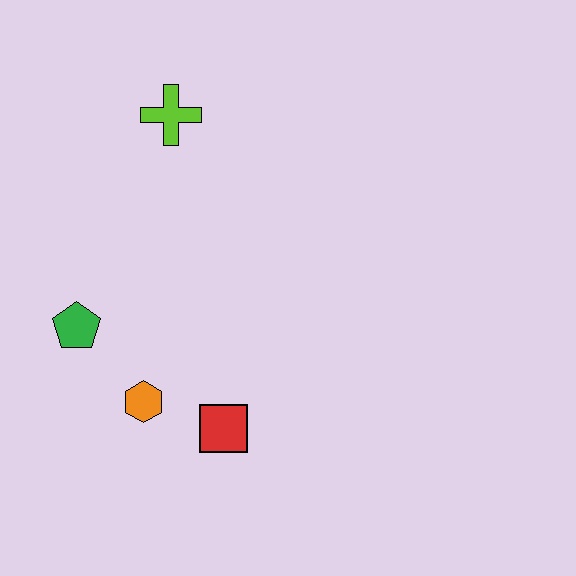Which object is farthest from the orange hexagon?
The lime cross is farthest from the orange hexagon.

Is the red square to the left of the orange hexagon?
No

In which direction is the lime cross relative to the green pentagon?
The lime cross is above the green pentagon.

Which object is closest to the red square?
The orange hexagon is closest to the red square.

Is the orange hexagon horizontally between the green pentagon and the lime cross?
Yes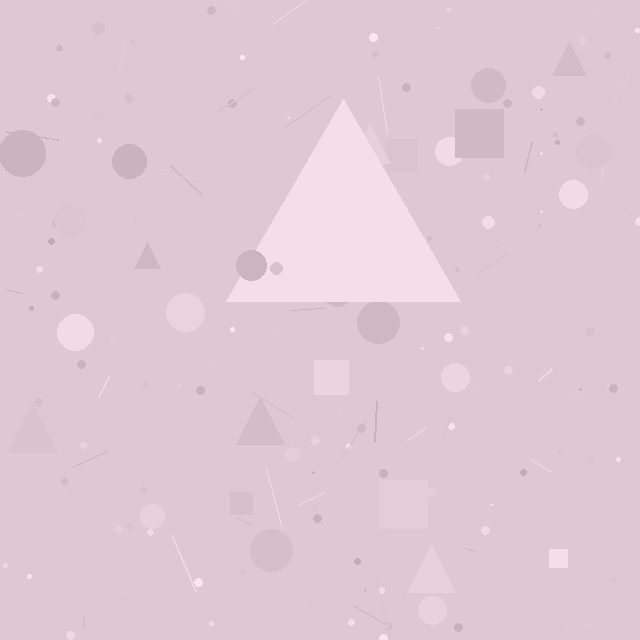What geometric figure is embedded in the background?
A triangle is embedded in the background.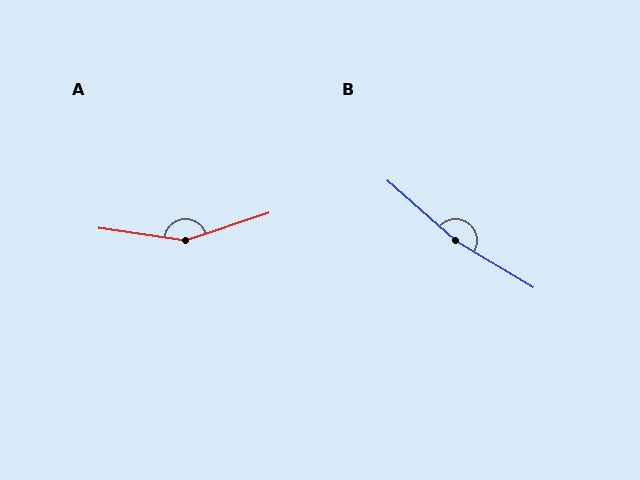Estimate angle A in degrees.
Approximately 153 degrees.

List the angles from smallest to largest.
A (153°), B (170°).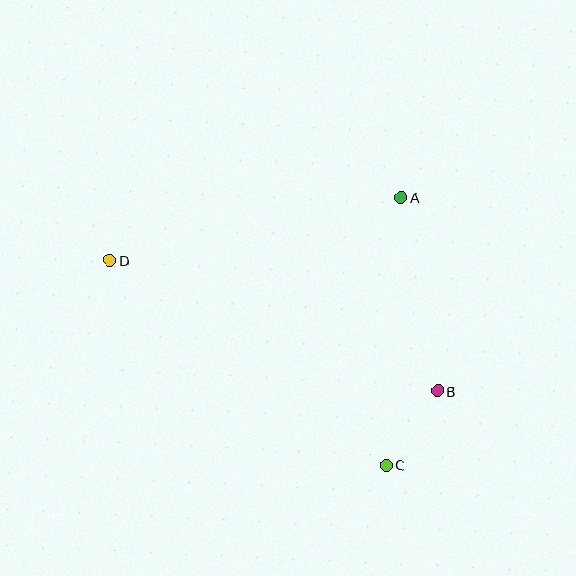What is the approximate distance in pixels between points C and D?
The distance between C and D is approximately 344 pixels.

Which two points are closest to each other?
Points B and C are closest to each other.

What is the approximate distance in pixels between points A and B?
The distance between A and B is approximately 197 pixels.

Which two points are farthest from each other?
Points B and D are farthest from each other.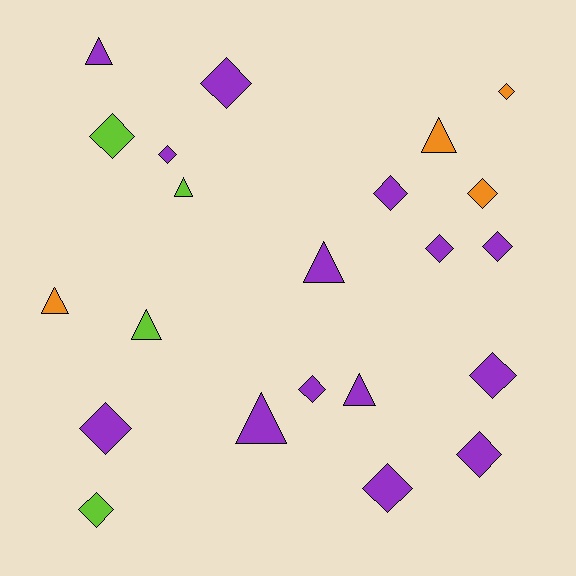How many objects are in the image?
There are 22 objects.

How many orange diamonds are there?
There are 2 orange diamonds.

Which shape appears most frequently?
Diamond, with 14 objects.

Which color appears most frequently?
Purple, with 14 objects.